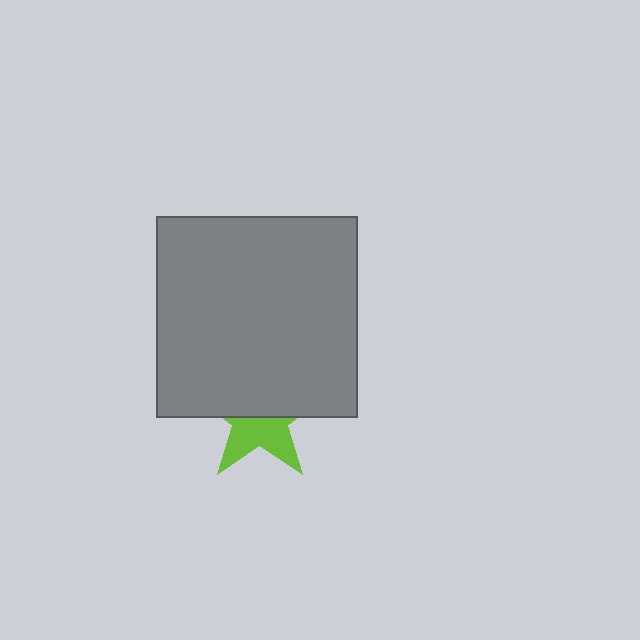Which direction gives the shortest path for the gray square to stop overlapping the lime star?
Moving up gives the shortest separation.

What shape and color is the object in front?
The object in front is a gray square.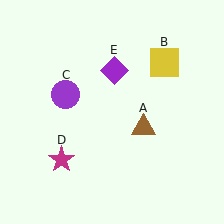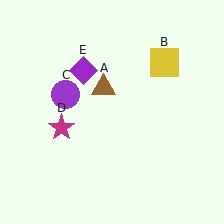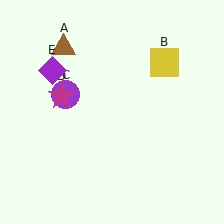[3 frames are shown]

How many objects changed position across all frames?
3 objects changed position: brown triangle (object A), magenta star (object D), purple diamond (object E).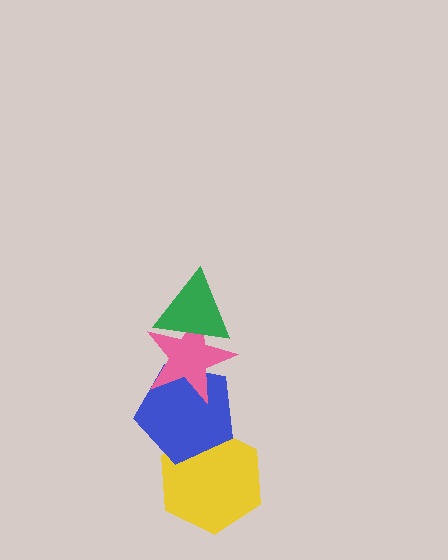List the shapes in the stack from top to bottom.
From top to bottom: the green triangle, the pink star, the blue pentagon, the yellow hexagon.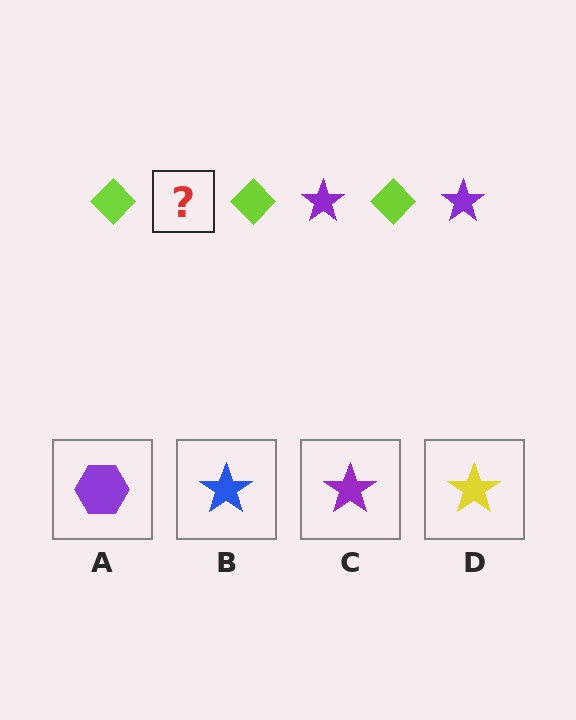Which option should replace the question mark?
Option C.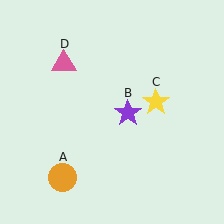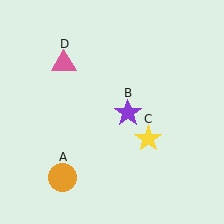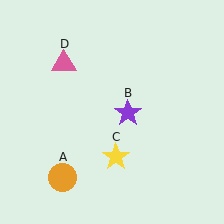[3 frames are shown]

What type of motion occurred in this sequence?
The yellow star (object C) rotated clockwise around the center of the scene.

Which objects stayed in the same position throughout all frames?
Orange circle (object A) and purple star (object B) and pink triangle (object D) remained stationary.